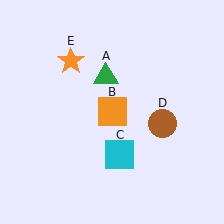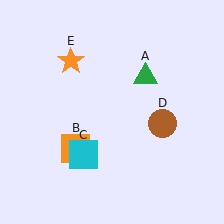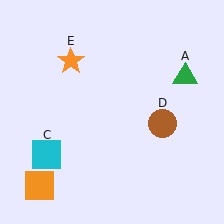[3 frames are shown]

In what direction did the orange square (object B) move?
The orange square (object B) moved down and to the left.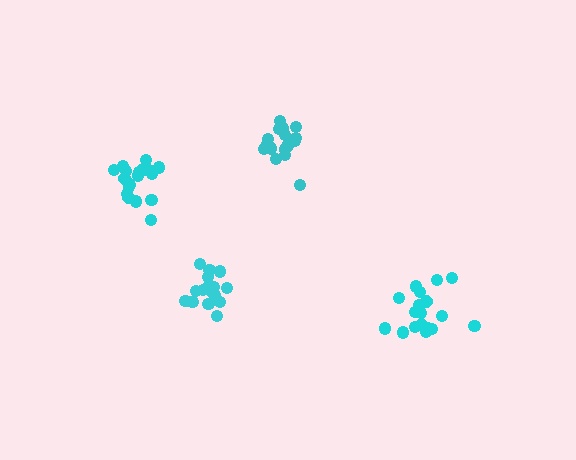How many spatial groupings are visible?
There are 4 spatial groupings.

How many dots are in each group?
Group 1: 16 dots, Group 2: 17 dots, Group 3: 18 dots, Group 4: 20 dots (71 total).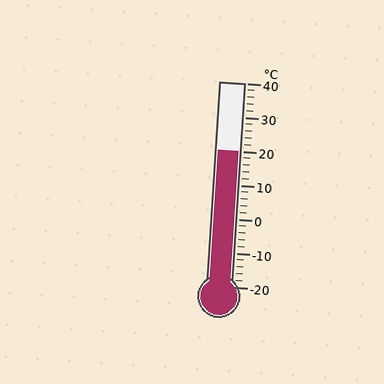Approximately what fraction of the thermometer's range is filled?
The thermometer is filled to approximately 65% of its range.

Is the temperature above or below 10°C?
The temperature is above 10°C.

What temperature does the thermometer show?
The thermometer shows approximately 20°C.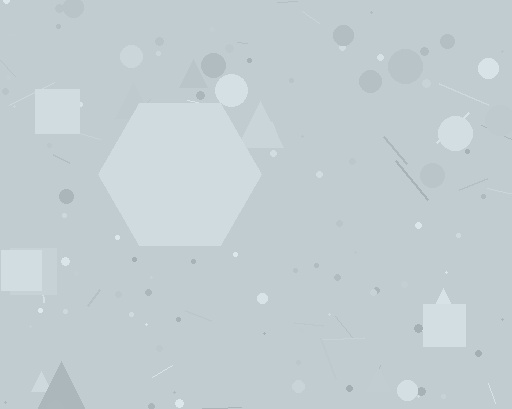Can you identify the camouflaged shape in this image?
The camouflaged shape is a hexagon.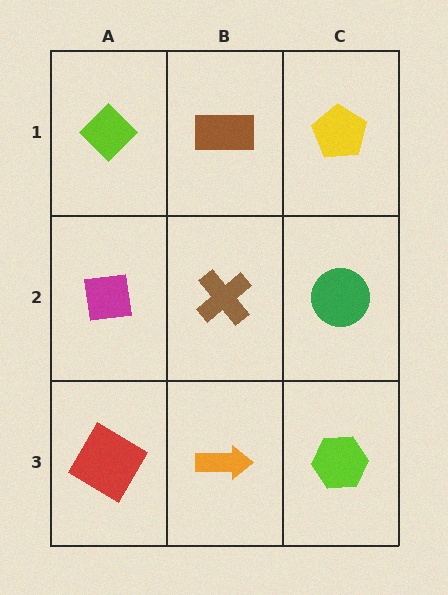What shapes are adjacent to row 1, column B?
A brown cross (row 2, column B), a lime diamond (row 1, column A), a yellow pentagon (row 1, column C).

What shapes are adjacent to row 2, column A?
A lime diamond (row 1, column A), a red diamond (row 3, column A), a brown cross (row 2, column B).